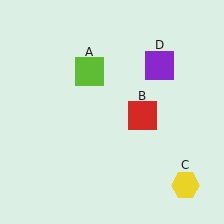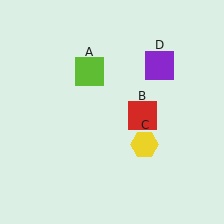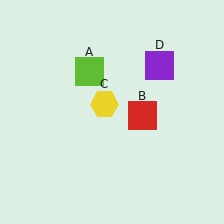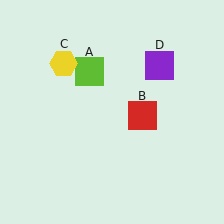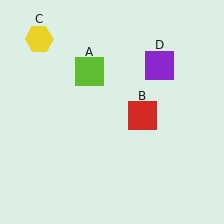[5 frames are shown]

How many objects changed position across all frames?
1 object changed position: yellow hexagon (object C).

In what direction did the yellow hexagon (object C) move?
The yellow hexagon (object C) moved up and to the left.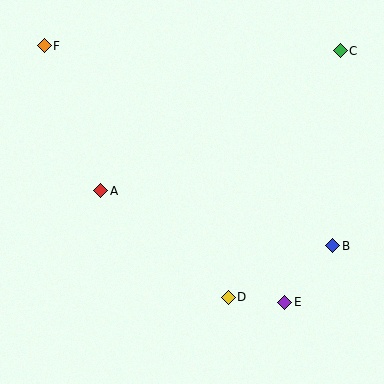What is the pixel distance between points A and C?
The distance between A and C is 277 pixels.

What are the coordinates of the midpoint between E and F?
The midpoint between E and F is at (164, 174).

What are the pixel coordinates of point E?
Point E is at (284, 302).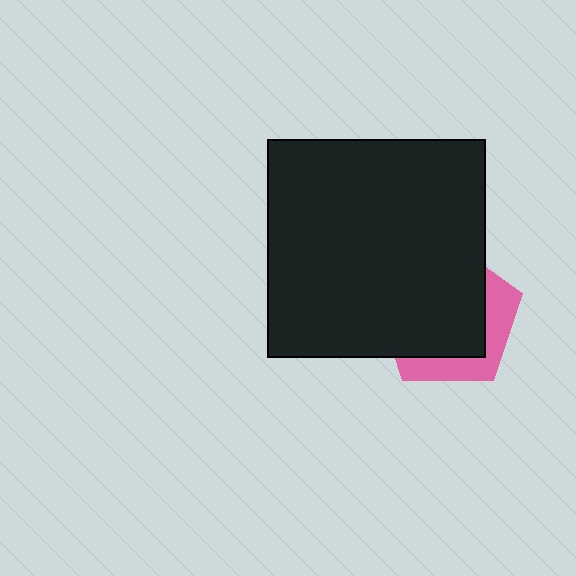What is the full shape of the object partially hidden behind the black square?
The partially hidden object is a pink pentagon.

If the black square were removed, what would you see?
You would see the complete pink pentagon.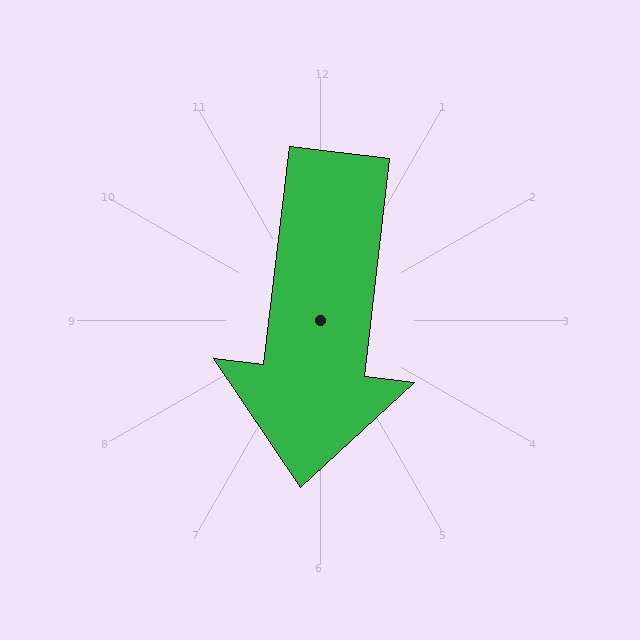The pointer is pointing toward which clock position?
Roughly 6 o'clock.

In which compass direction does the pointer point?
South.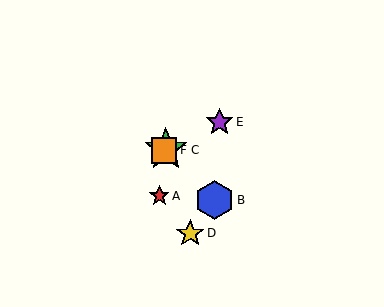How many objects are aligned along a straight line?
3 objects (C, E, F) are aligned along a straight line.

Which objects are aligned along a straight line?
Objects C, E, F are aligned along a straight line.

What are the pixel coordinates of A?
Object A is at (159, 196).